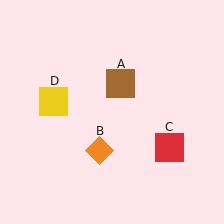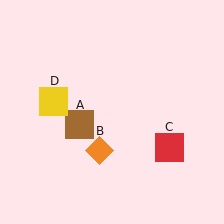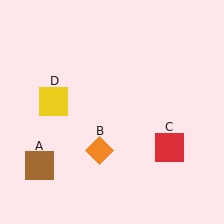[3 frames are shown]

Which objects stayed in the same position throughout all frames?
Orange diamond (object B) and red square (object C) and yellow square (object D) remained stationary.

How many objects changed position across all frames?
1 object changed position: brown square (object A).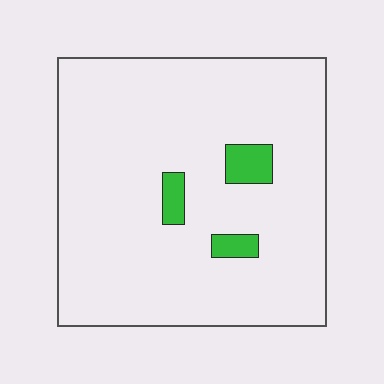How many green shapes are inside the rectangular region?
3.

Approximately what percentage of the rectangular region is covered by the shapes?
Approximately 5%.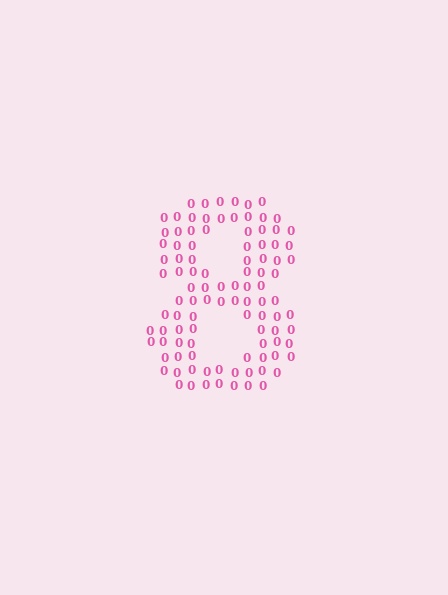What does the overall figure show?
The overall figure shows the digit 8.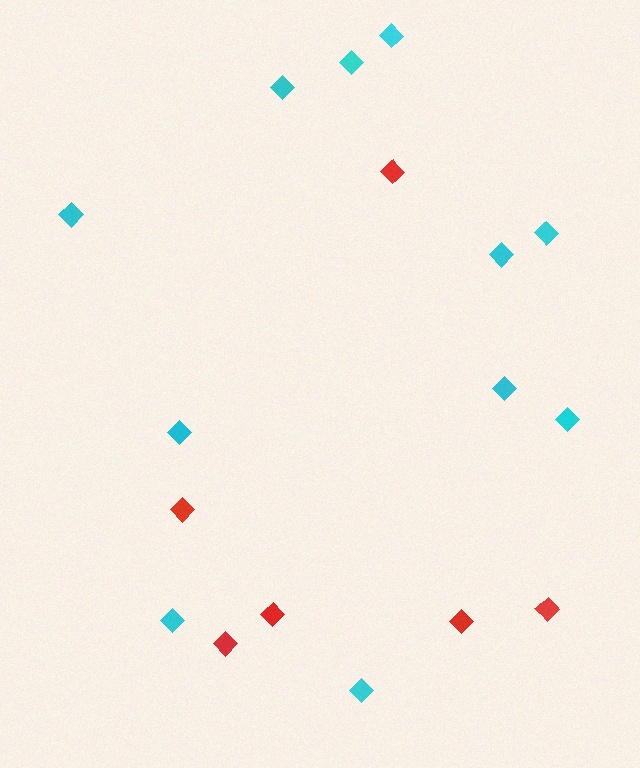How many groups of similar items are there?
There are 2 groups: one group of cyan diamonds (11) and one group of red diamonds (6).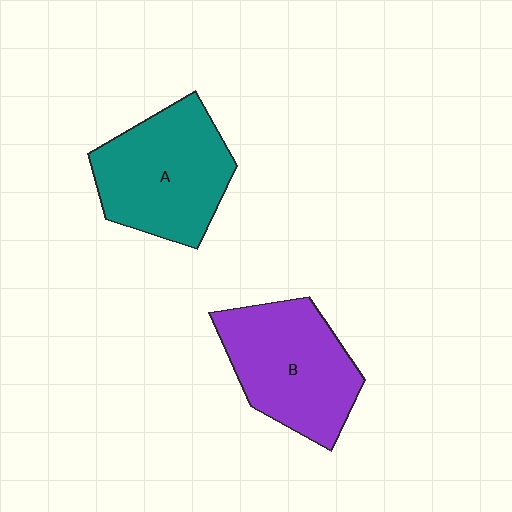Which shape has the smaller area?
Shape B (purple).